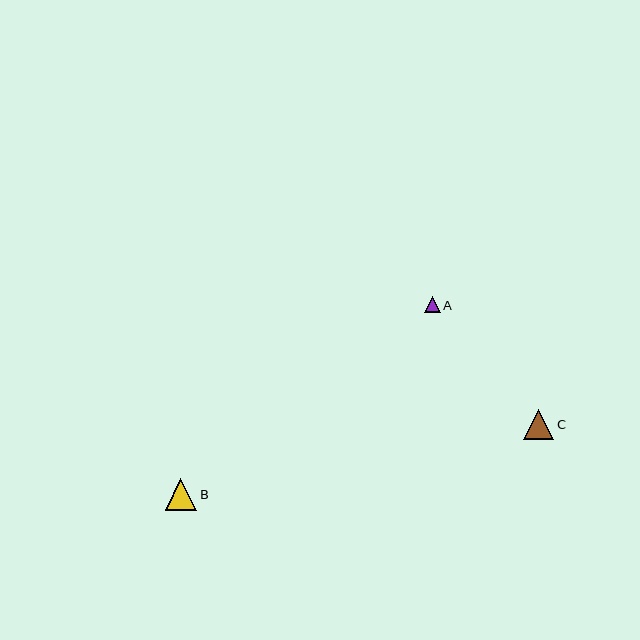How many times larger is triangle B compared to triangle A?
Triangle B is approximately 2.0 times the size of triangle A.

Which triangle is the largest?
Triangle B is the largest with a size of approximately 31 pixels.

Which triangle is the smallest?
Triangle A is the smallest with a size of approximately 16 pixels.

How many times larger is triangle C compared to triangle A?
Triangle C is approximately 1.9 times the size of triangle A.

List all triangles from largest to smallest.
From largest to smallest: B, C, A.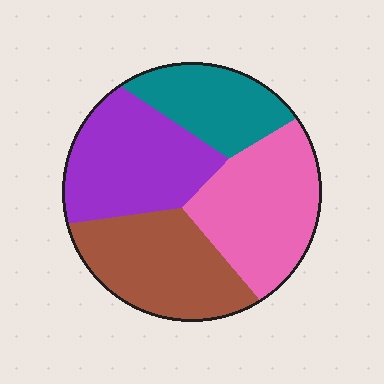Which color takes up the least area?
Teal, at roughly 20%.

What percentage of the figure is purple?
Purple takes up about one quarter (1/4) of the figure.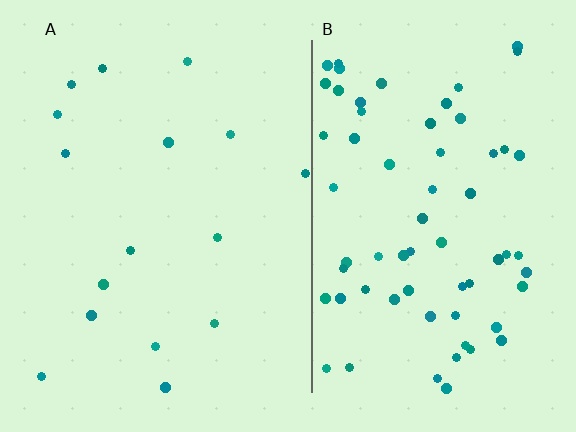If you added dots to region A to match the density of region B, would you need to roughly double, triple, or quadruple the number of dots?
Approximately quadruple.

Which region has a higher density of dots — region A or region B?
B (the right).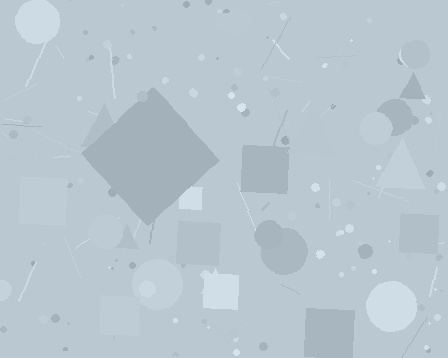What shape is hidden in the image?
A diamond is hidden in the image.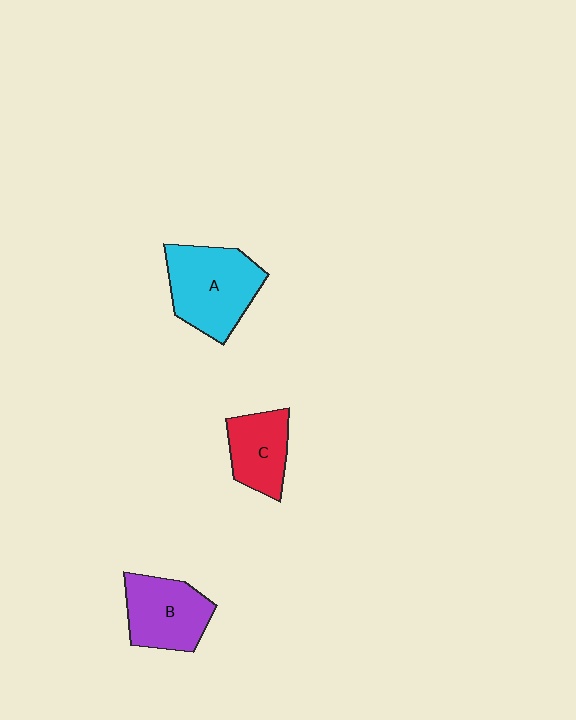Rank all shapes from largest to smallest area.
From largest to smallest: A (cyan), B (purple), C (red).